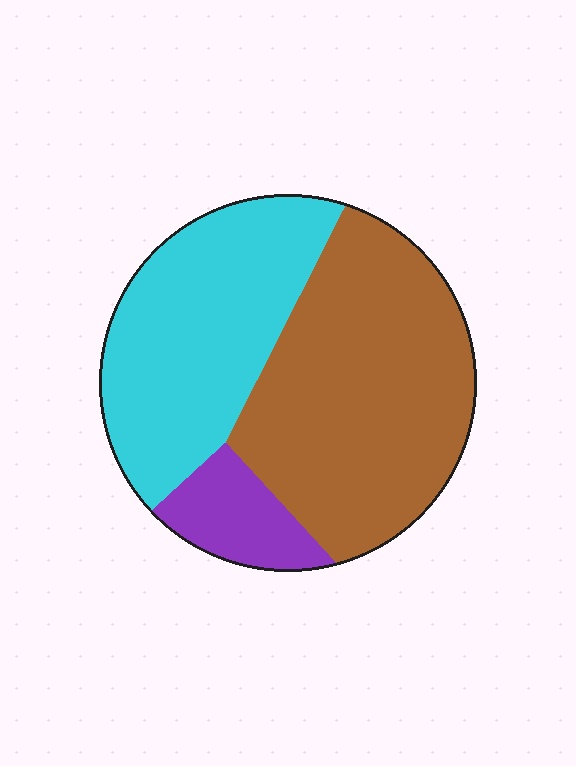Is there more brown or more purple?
Brown.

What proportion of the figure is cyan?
Cyan covers about 40% of the figure.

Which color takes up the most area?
Brown, at roughly 50%.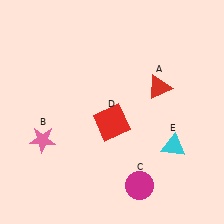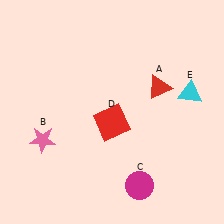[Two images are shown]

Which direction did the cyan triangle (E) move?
The cyan triangle (E) moved up.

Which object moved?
The cyan triangle (E) moved up.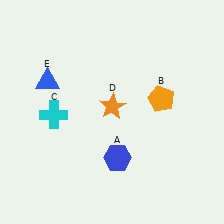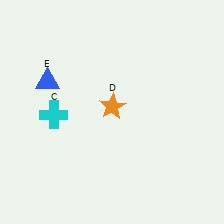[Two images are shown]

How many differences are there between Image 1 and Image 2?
There are 2 differences between the two images.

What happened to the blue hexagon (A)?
The blue hexagon (A) was removed in Image 2. It was in the bottom-right area of Image 1.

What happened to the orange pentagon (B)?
The orange pentagon (B) was removed in Image 2. It was in the top-right area of Image 1.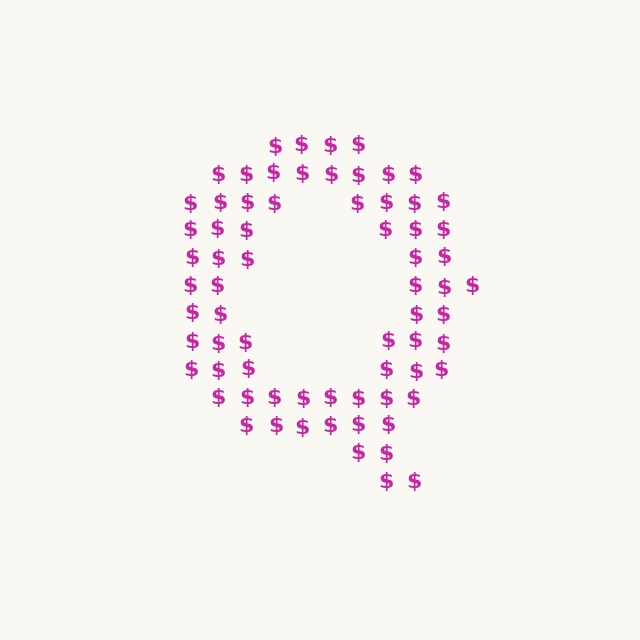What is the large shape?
The large shape is the letter Q.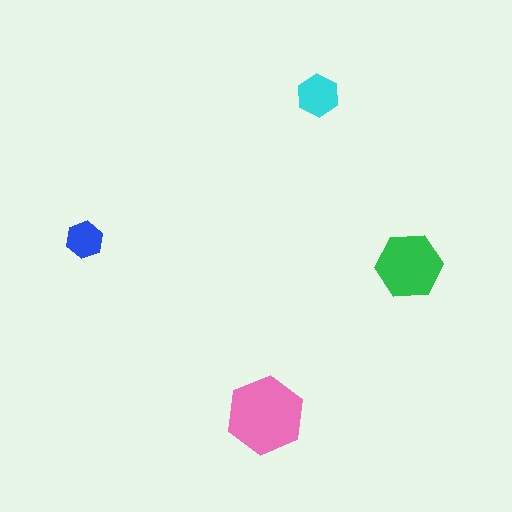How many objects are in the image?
There are 4 objects in the image.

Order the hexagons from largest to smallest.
the pink one, the green one, the cyan one, the blue one.